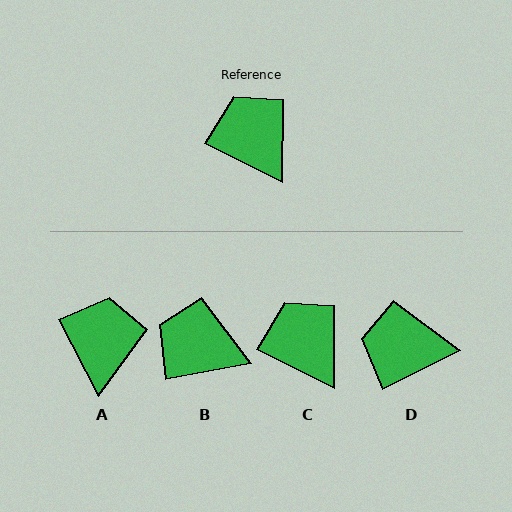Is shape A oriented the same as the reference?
No, it is off by about 36 degrees.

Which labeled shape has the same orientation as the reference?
C.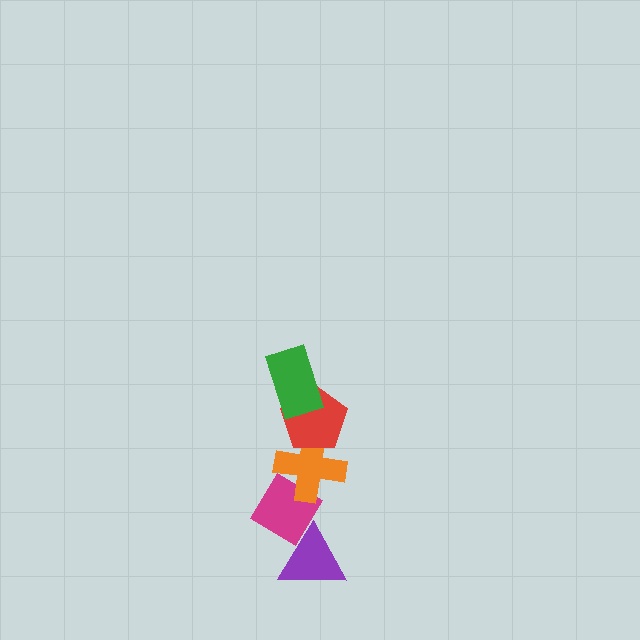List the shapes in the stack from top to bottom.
From top to bottom: the green rectangle, the red pentagon, the orange cross, the magenta diamond, the purple triangle.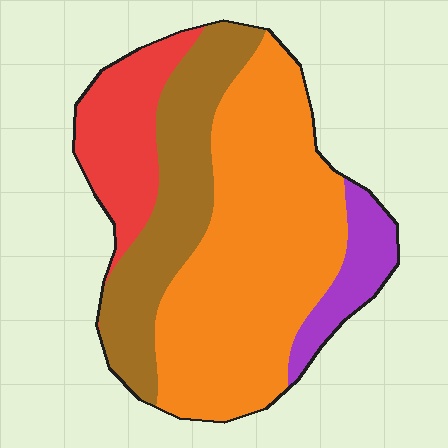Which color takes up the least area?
Purple, at roughly 10%.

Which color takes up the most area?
Orange, at roughly 50%.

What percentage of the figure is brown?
Brown takes up about one quarter (1/4) of the figure.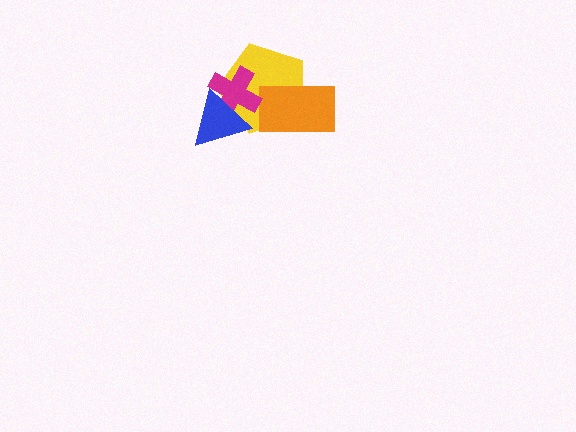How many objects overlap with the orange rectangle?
1 object overlaps with the orange rectangle.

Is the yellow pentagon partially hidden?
Yes, it is partially covered by another shape.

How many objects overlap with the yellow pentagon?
3 objects overlap with the yellow pentagon.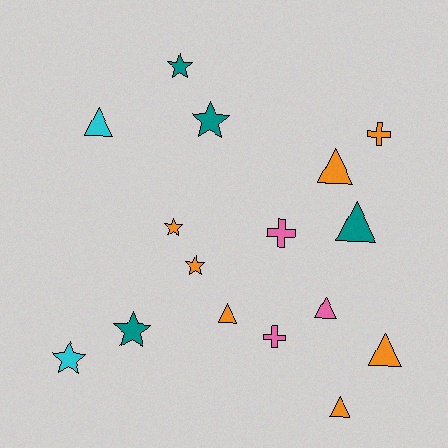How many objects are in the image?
There are 16 objects.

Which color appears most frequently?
Orange, with 7 objects.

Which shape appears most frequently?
Triangle, with 7 objects.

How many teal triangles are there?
There is 1 teal triangle.